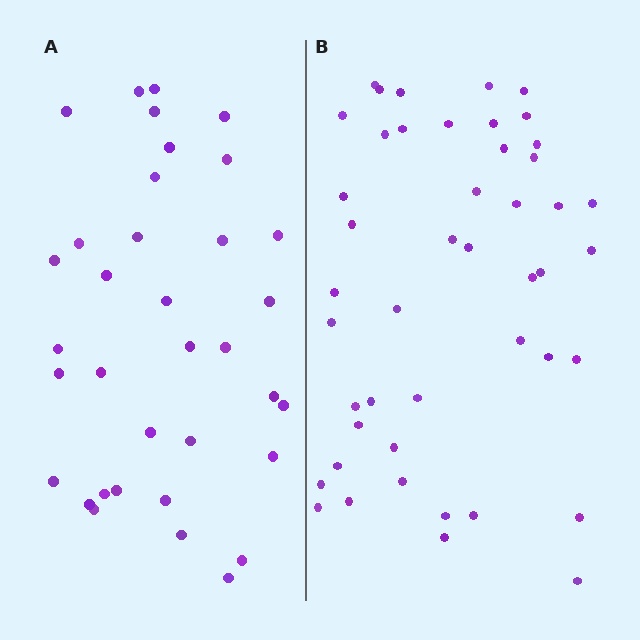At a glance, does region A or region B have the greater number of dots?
Region B (the right region) has more dots.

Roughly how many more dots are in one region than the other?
Region B has roughly 12 or so more dots than region A.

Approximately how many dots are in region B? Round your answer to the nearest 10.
About 50 dots. (The exact count is 46, which rounds to 50.)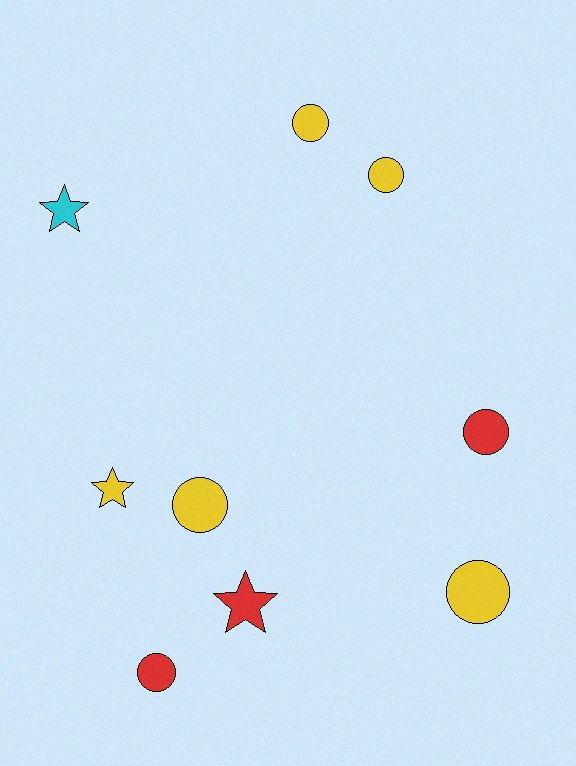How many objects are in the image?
There are 9 objects.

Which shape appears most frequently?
Circle, with 6 objects.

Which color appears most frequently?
Yellow, with 5 objects.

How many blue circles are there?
There are no blue circles.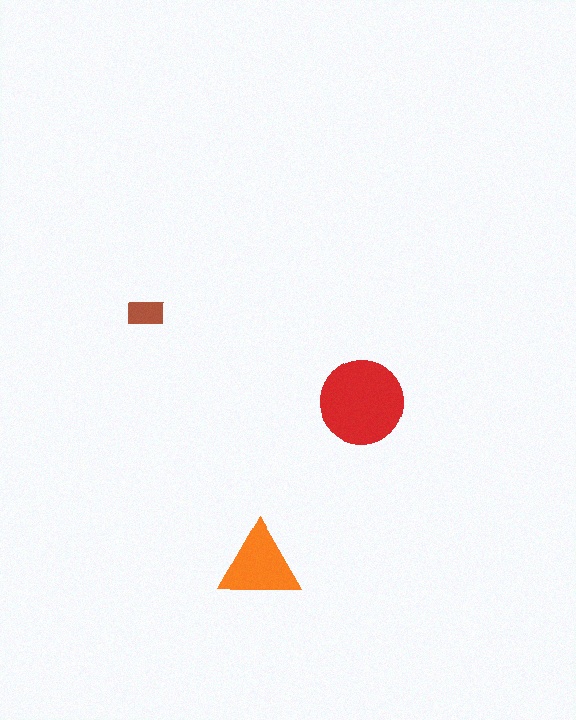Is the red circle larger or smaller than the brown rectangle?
Larger.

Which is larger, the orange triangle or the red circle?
The red circle.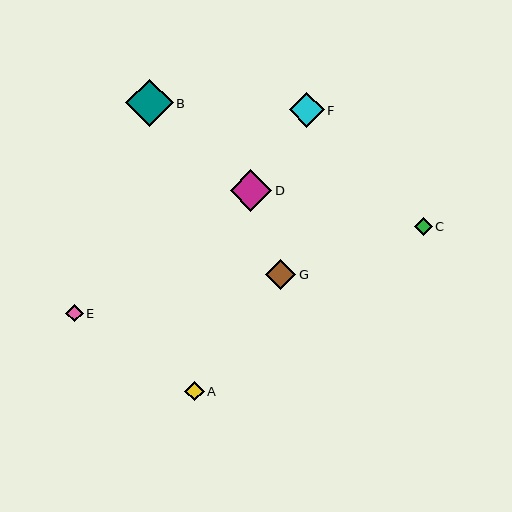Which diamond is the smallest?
Diamond E is the smallest with a size of approximately 17 pixels.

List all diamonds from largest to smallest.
From largest to smallest: B, D, F, G, A, C, E.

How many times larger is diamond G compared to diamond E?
Diamond G is approximately 1.8 times the size of diamond E.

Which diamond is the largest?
Diamond B is the largest with a size of approximately 48 pixels.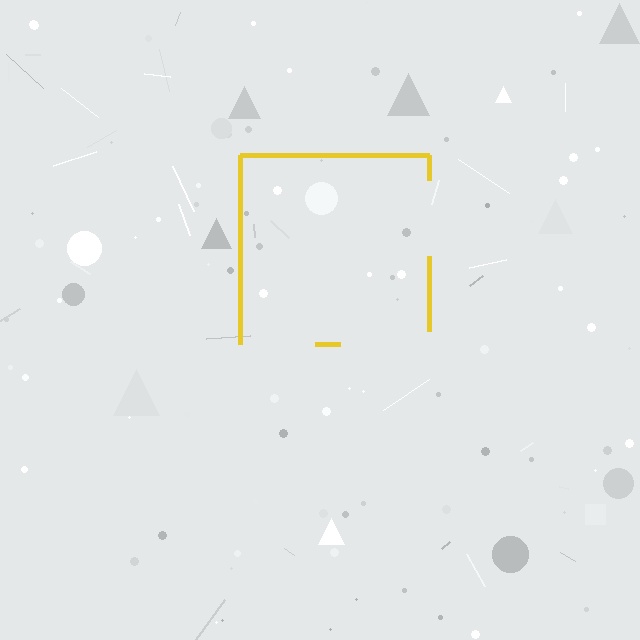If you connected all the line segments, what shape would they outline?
They would outline a square.